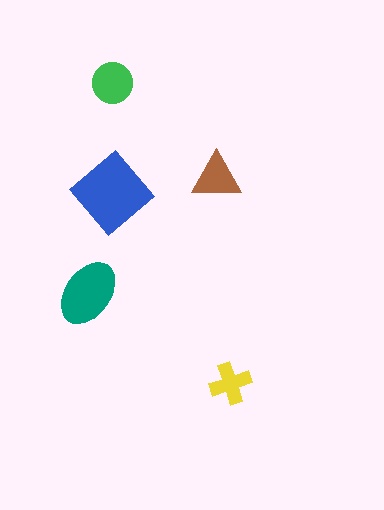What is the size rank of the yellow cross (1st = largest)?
5th.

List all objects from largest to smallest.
The blue diamond, the teal ellipse, the green circle, the brown triangle, the yellow cross.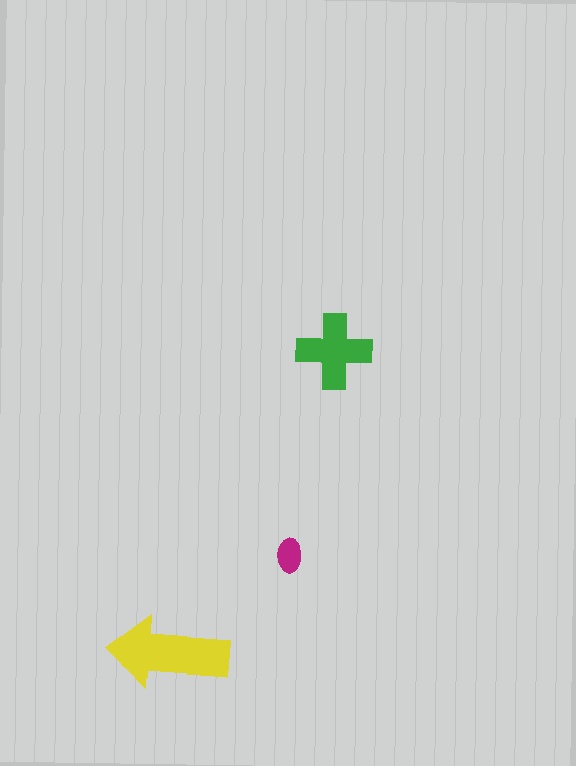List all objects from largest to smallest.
The yellow arrow, the green cross, the magenta ellipse.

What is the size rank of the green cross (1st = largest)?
2nd.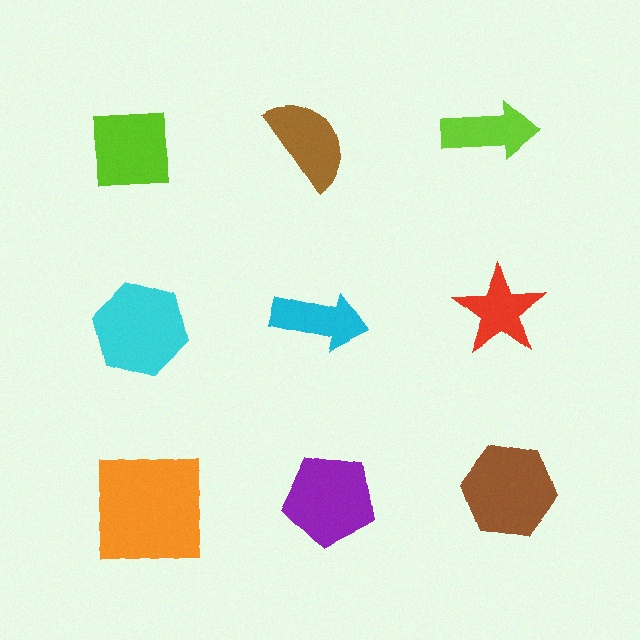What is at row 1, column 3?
A lime arrow.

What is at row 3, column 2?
A purple pentagon.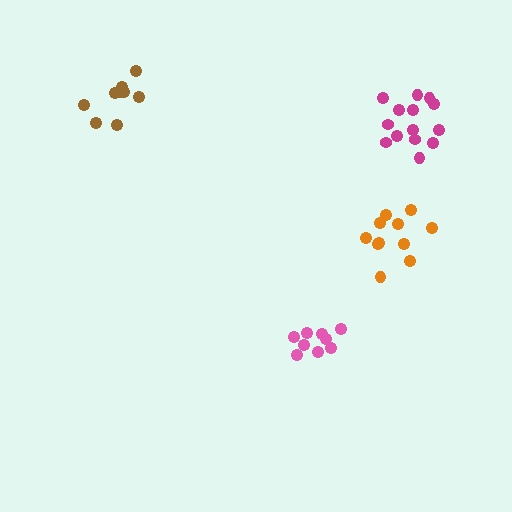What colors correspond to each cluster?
The clusters are colored: pink, orange, brown, magenta.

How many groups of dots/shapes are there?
There are 4 groups.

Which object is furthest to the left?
The brown cluster is leftmost.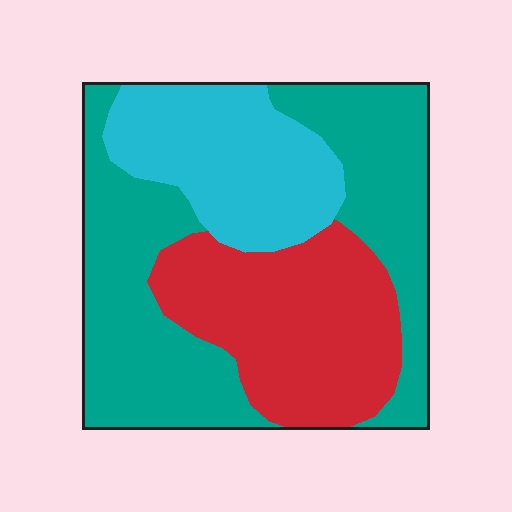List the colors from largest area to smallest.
From largest to smallest: teal, red, cyan.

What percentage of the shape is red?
Red covers 30% of the shape.